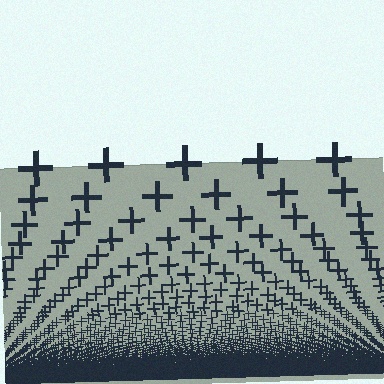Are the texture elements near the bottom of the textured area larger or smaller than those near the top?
Smaller. The gradient is inverted — elements near the bottom are smaller and denser.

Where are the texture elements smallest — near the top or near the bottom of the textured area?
Near the bottom.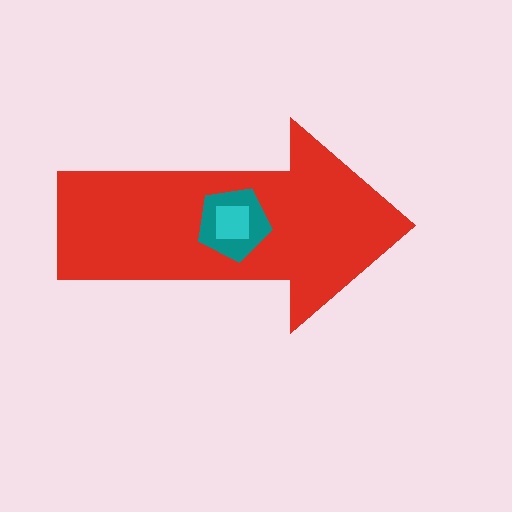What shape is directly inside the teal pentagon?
The cyan square.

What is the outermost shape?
The red arrow.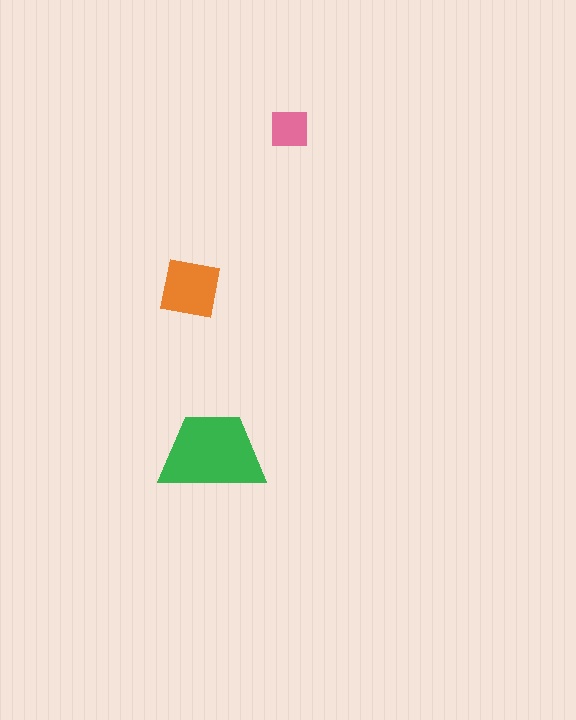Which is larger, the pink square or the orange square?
The orange square.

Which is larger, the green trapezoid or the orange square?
The green trapezoid.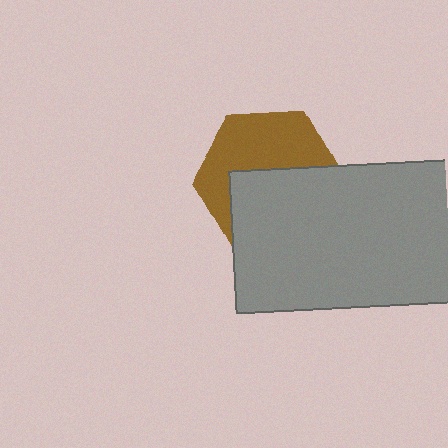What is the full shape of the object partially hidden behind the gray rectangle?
The partially hidden object is a brown hexagon.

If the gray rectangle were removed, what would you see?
You would see the complete brown hexagon.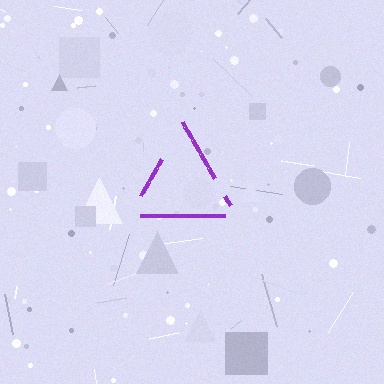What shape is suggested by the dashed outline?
The dashed outline suggests a triangle.